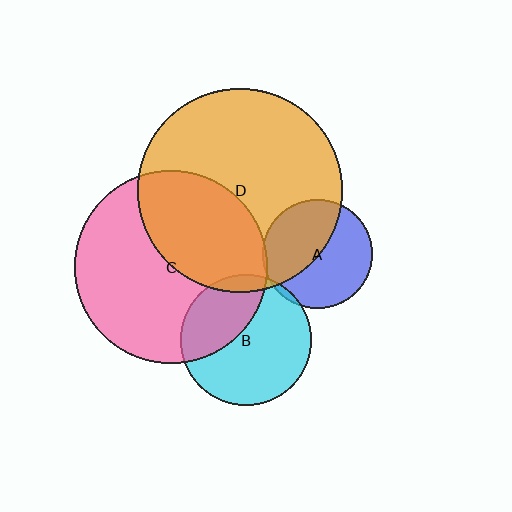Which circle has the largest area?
Circle D (orange).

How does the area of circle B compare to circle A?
Approximately 1.4 times.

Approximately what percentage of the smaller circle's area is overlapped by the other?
Approximately 5%.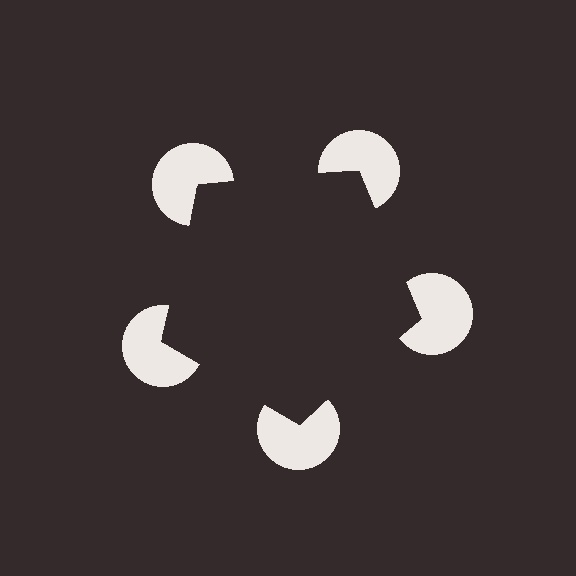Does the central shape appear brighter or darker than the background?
It typically appears slightly darker than the background, even though no actual brightness change is drawn.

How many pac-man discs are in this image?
There are 5 — one at each vertex of the illusory pentagon.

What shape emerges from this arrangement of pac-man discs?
An illusory pentagon — its edges are inferred from the aligned wedge cuts in the pac-man discs, not physically drawn.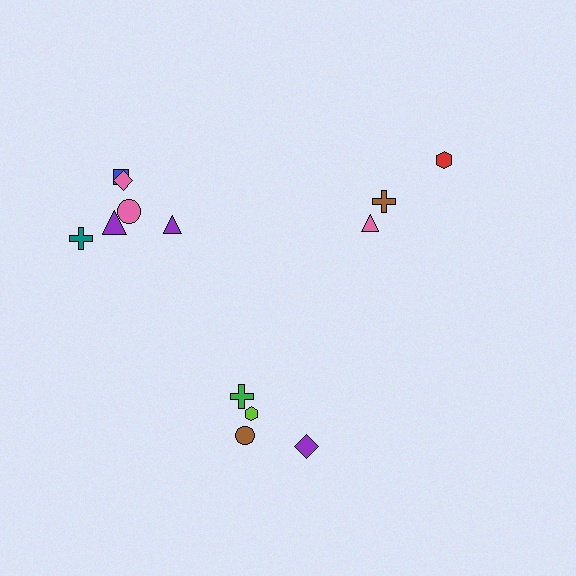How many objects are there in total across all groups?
There are 13 objects.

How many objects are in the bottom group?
There are 4 objects.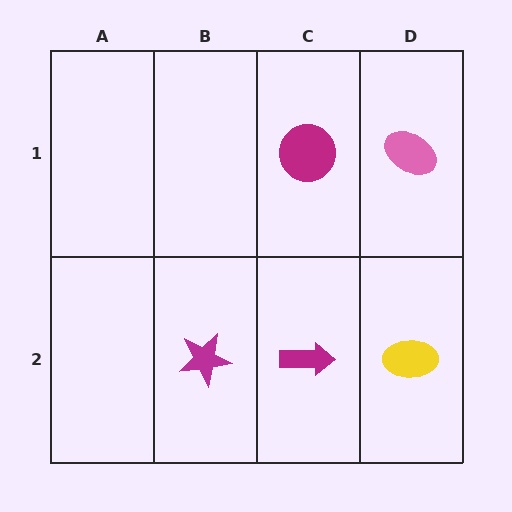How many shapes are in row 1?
2 shapes.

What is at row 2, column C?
A magenta arrow.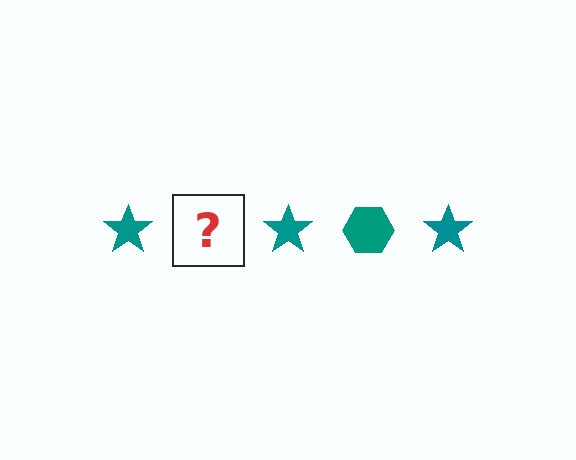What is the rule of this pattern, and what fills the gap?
The rule is that the pattern cycles through star, hexagon shapes in teal. The gap should be filled with a teal hexagon.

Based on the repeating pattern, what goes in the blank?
The blank should be a teal hexagon.